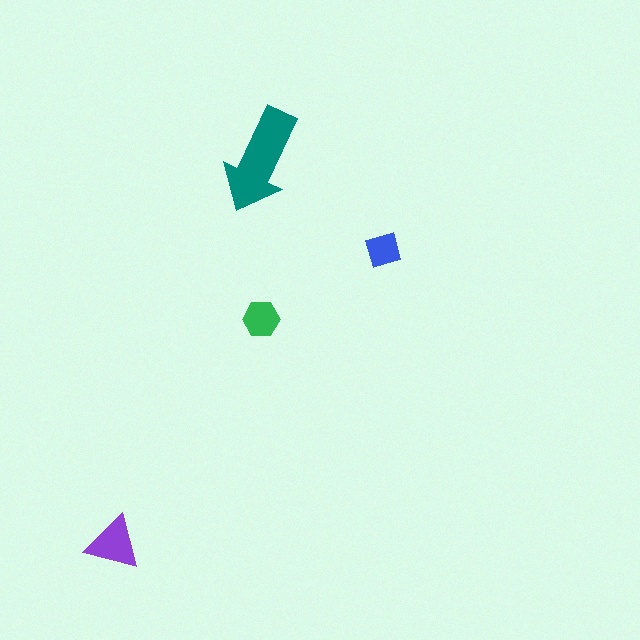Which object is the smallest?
The blue diamond.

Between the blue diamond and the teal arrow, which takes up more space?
The teal arrow.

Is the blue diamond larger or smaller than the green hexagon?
Smaller.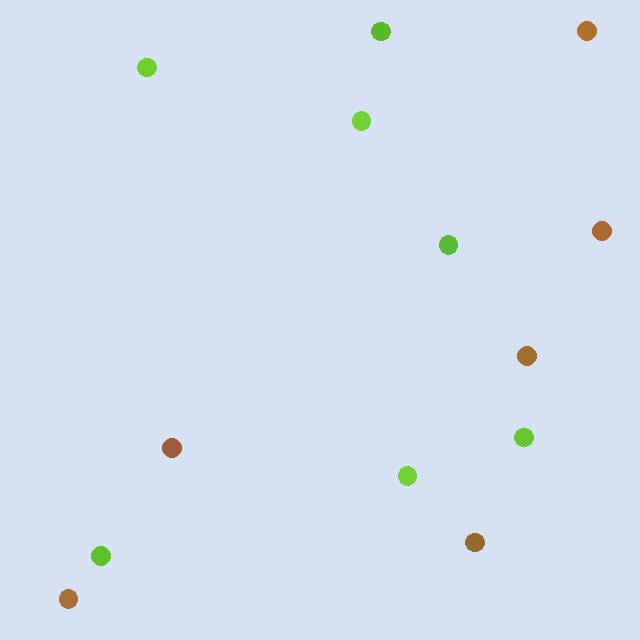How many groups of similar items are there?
There are 2 groups: one group of lime circles (7) and one group of brown circles (6).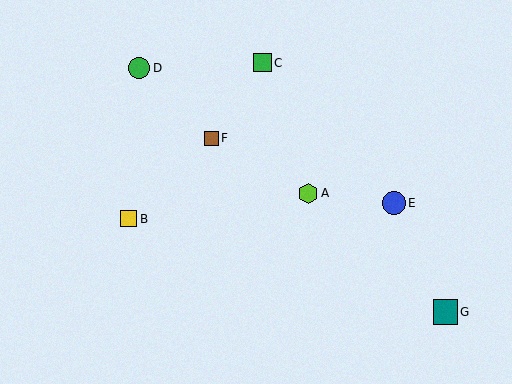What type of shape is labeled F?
Shape F is a brown square.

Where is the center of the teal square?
The center of the teal square is at (445, 312).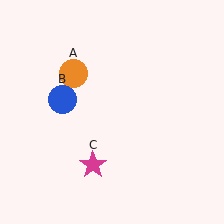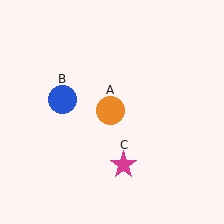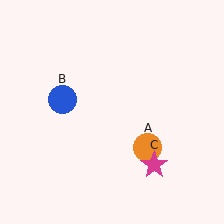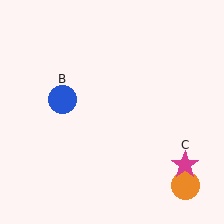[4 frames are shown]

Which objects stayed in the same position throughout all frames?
Blue circle (object B) remained stationary.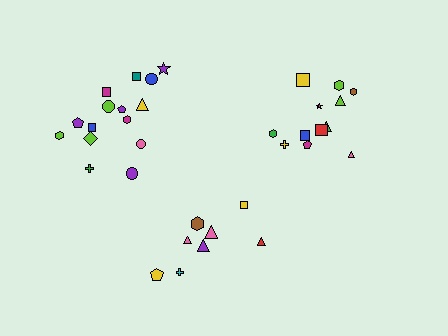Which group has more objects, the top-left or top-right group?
The top-left group.